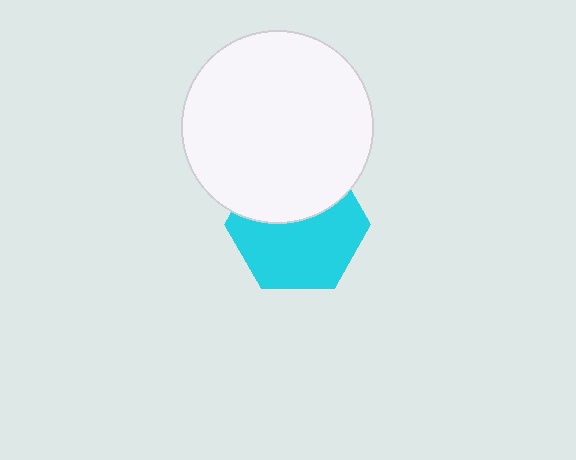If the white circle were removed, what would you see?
You would see the complete cyan hexagon.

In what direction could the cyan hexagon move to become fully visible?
The cyan hexagon could move down. That would shift it out from behind the white circle entirely.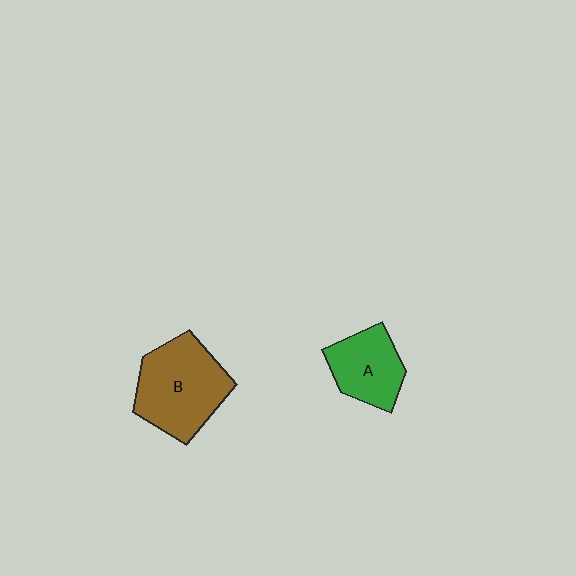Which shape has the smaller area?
Shape A (green).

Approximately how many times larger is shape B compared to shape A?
Approximately 1.5 times.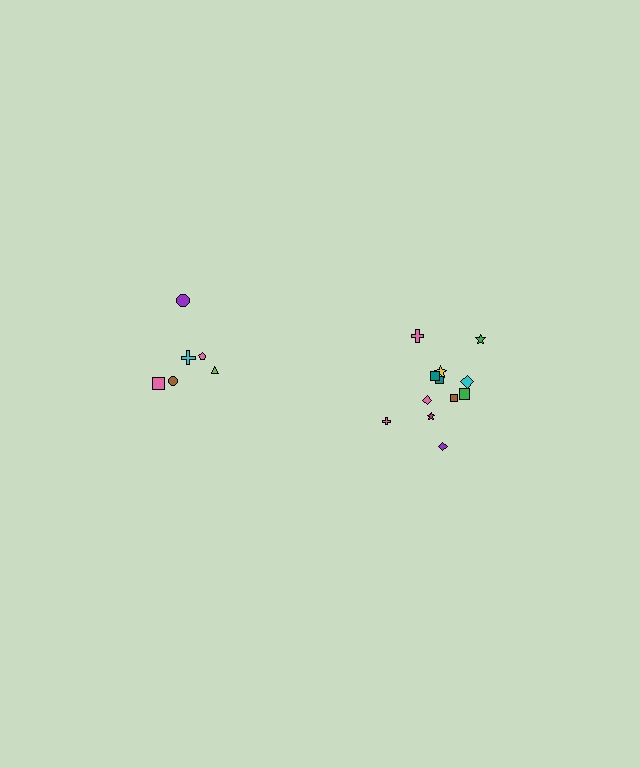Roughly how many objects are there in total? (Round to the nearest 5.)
Roughly 20 objects in total.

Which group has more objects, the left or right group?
The right group.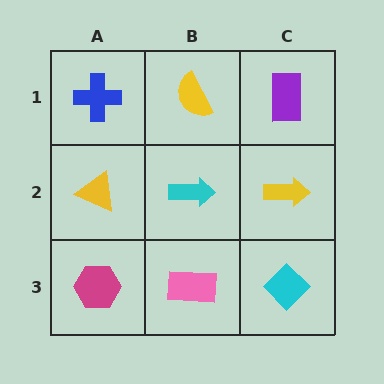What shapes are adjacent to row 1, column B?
A cyan arrow (row 2, column B), a blue cross (row 1, column A), a purple rectangle (row 1, column C).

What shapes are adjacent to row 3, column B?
A cyan arrow (row 2, column B), a magenta hexagon (row 3, column A), a cyan diamond (row 3, column C).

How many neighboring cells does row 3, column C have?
2.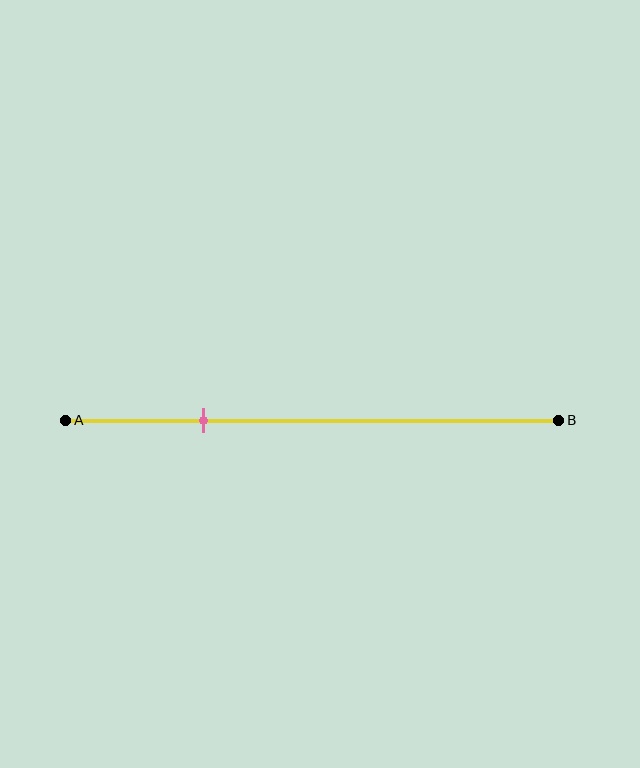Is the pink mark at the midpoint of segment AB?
No, the mark is at about 30% from A, not at the 50% midpoint.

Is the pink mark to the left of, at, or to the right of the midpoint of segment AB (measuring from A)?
The pink mark is to the left of the midpoint of segment AB.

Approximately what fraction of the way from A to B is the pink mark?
The pink mark is approximately 30% of the way from A to B.